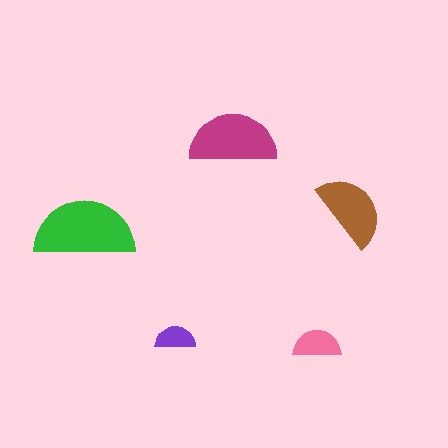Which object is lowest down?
The pink semicircle is bottommost.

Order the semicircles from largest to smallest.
the green one, the magenta one, the brown one, the pink one, the purple one.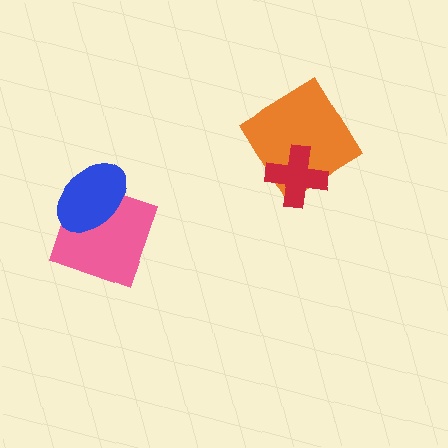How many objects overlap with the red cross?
1 object overlaps with the red cross.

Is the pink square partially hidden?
Yes, it is partially covered by another shape.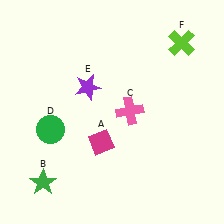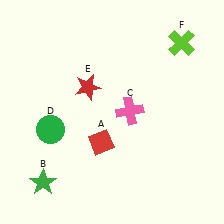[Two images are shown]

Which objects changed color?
A changed from magenta to red. E changed from purple to red.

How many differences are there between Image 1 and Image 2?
There are 2 differences between the two images.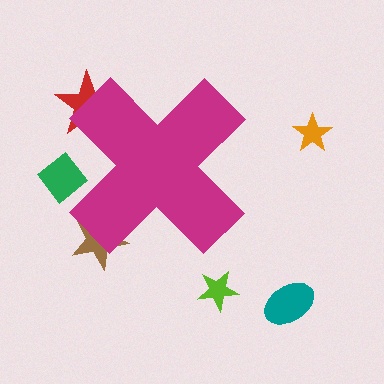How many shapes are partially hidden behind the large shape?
3 shapes are partially hidden.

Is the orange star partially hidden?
No, the orange star is fully visible.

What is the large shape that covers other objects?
A magenta cross.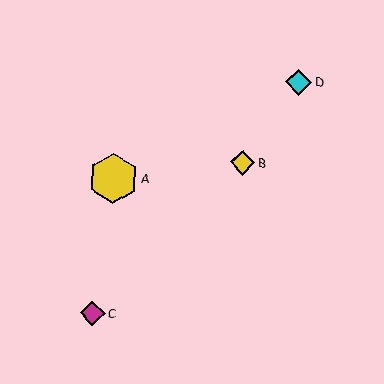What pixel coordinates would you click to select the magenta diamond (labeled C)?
Click at (92, 313) to select the magenta diamond C.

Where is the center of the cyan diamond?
The center of the cyan diamond is at (299, 82).